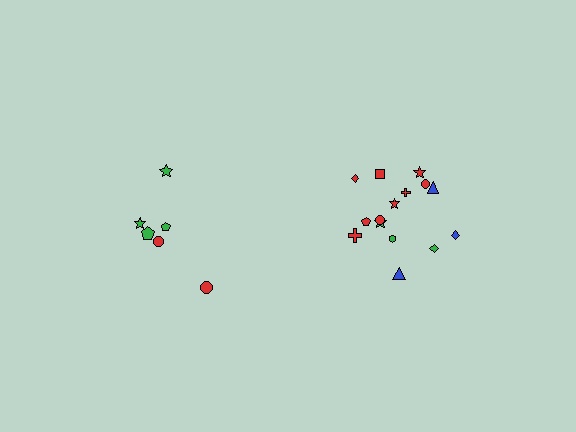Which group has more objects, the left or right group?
The right group.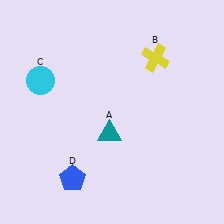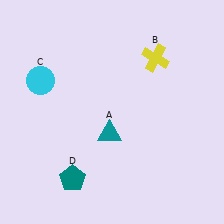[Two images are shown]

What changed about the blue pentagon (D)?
In Image 1, D is blue. In Image 2, it changed to teal.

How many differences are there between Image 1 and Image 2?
There is 1 difference between the two images.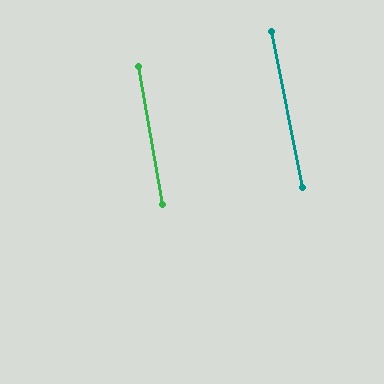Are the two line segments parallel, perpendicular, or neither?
Parallel — their directions differ by only 1.2°.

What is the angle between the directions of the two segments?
Approximately 1 degree.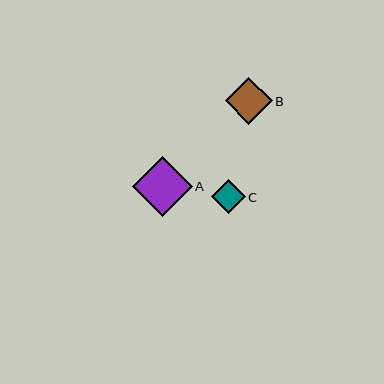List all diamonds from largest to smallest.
From largest to smallest: A, B, C.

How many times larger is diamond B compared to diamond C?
Diamond B is approximately 1.4 times the size of diamond C.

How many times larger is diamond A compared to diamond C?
Diamond A is approximately 1.8 times the size of diamond C.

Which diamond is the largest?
Diamond A is the largest with a size of approximately 60 pixels.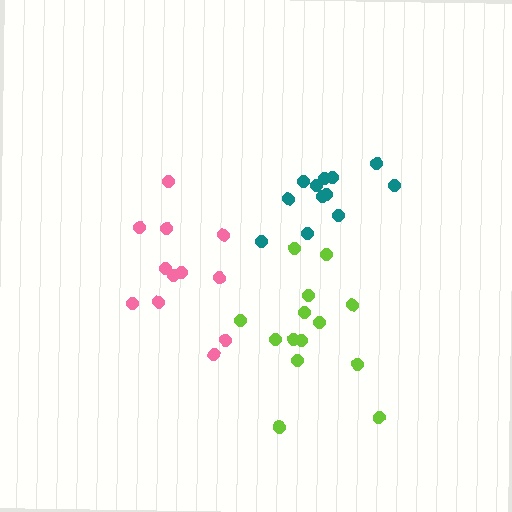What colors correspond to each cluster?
The clusters are colored: lime, teal, pink.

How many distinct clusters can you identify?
There are 3 distinct clusters.